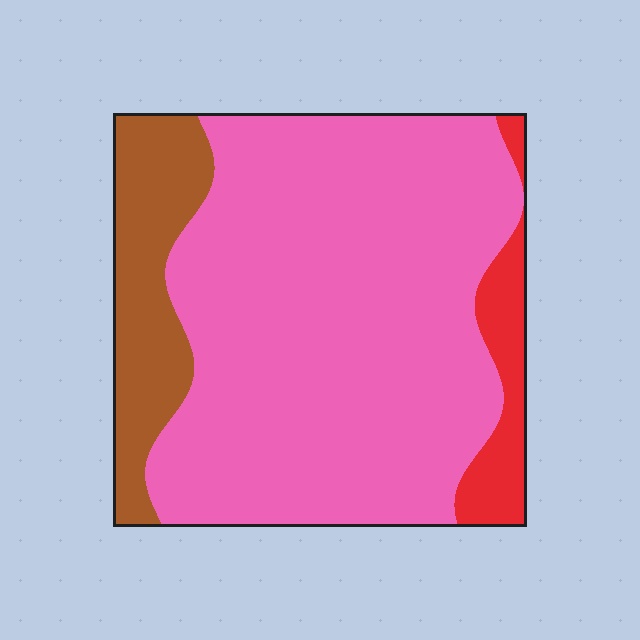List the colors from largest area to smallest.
From largest to smallest: pink, brown, red.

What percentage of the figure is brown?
Brown covers roughly 15% of the figure.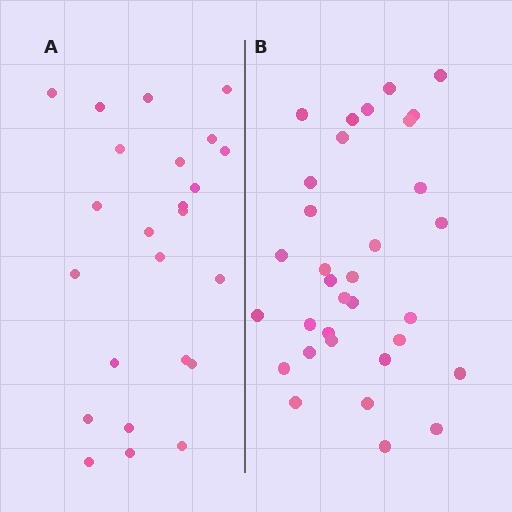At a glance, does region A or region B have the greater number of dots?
Region B (the right region) has more dots.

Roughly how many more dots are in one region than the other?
Region B has roughly 8 or so more dots than region A.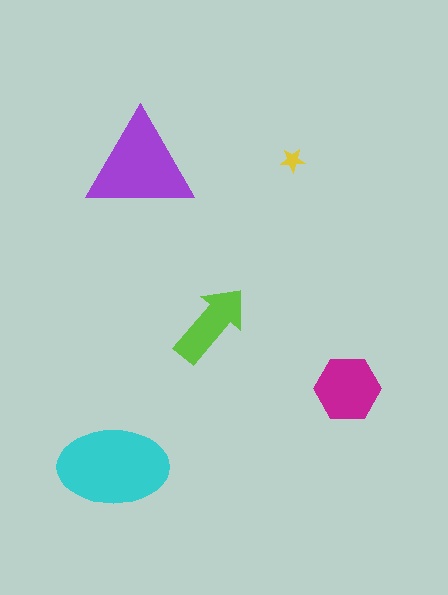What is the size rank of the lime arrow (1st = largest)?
4th.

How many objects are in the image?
There are 5 objects in the image.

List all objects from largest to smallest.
The cyan ellipse, the purple triangle, the magenta hexagon, the lime arrow, the yellow star.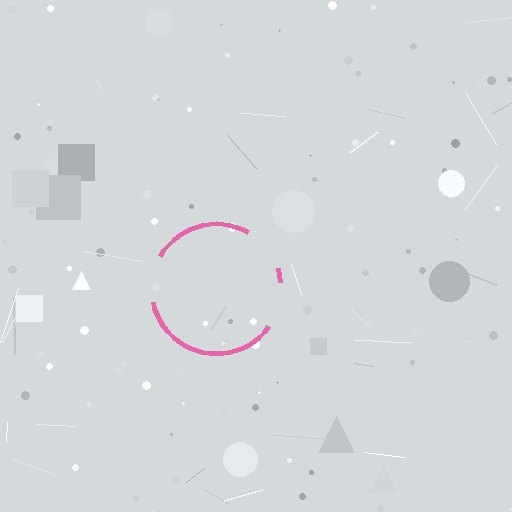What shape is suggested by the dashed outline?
The dashed outline suggests a circle.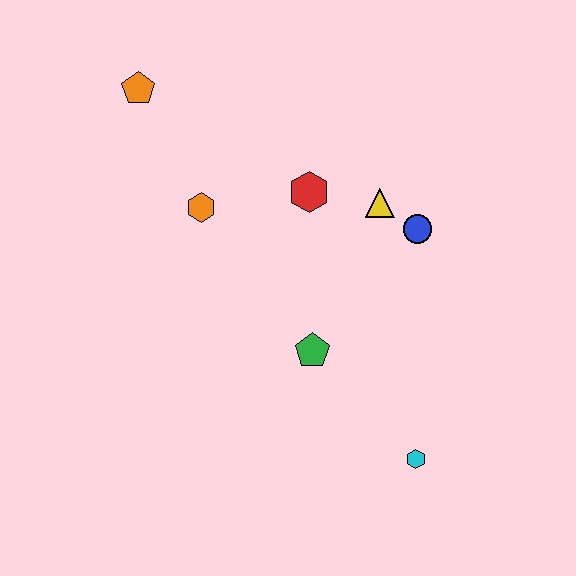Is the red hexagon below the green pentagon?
No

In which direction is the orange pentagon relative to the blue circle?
The orange pentagon is to the left of the blue circle.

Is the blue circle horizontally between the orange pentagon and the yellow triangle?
No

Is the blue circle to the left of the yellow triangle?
No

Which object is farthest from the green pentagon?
The orange pentagon is farthest from the green pentagon.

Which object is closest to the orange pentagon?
The orange hexagon is closest to the orange pentagon.